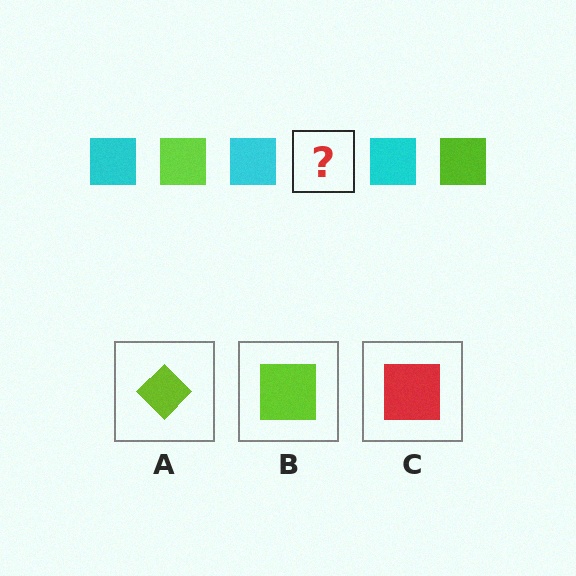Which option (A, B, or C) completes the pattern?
B.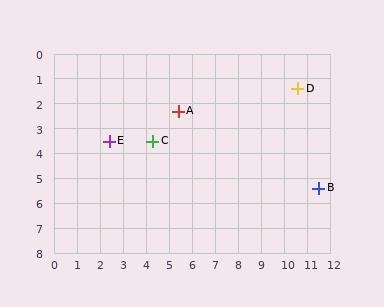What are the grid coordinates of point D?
Point D is at approximately (10.6, 1.4).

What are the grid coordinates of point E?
Point E is at approximately (2.4, 3.5).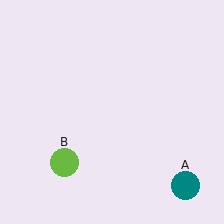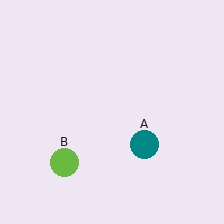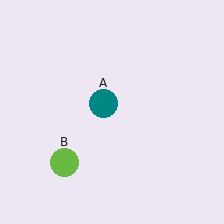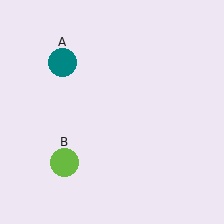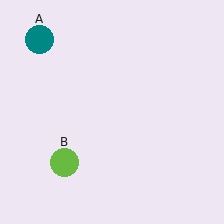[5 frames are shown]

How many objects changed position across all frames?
1 object changed position: teal circle (object A).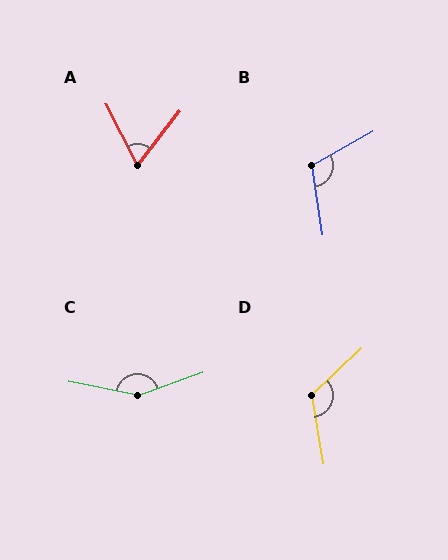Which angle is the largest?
C, at approximately 149 degrees.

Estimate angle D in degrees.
Approximately 124 degrees.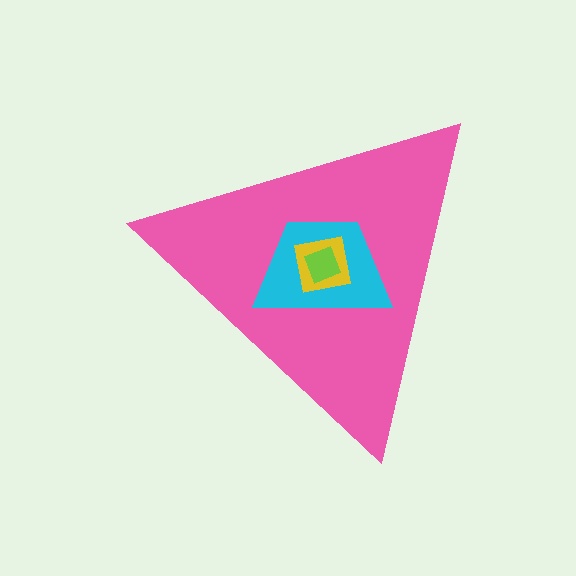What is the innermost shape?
The lime square.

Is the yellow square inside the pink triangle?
Yes.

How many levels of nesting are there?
4.